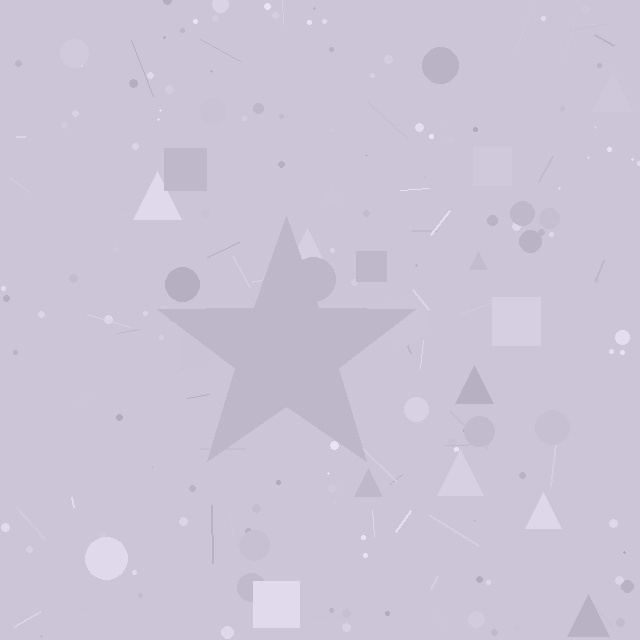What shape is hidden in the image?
A star is hidden in the image.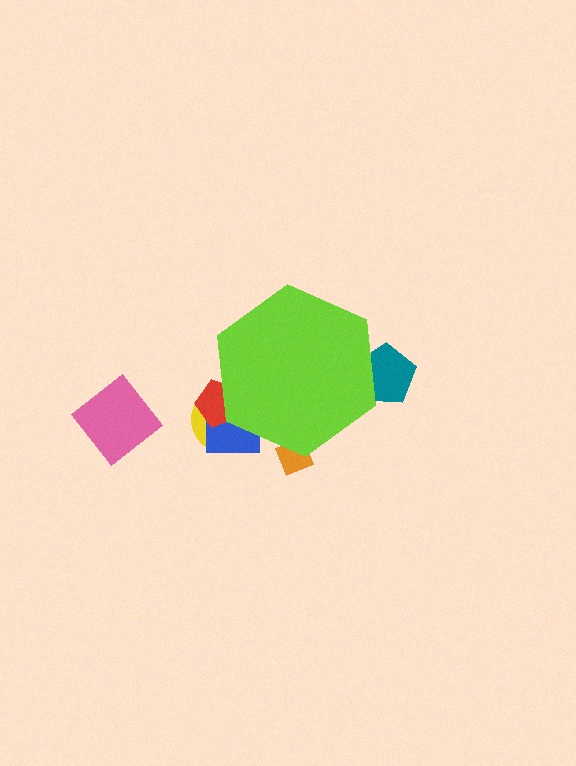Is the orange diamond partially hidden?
Yes, the orange diamond is partially hidden behind the lime hexagon.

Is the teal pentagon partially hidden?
Yes, the teal pentagon is partially hidden behind the lime hexagon.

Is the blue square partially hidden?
Yes, the blue square is partially hidden behind the lime hexagon.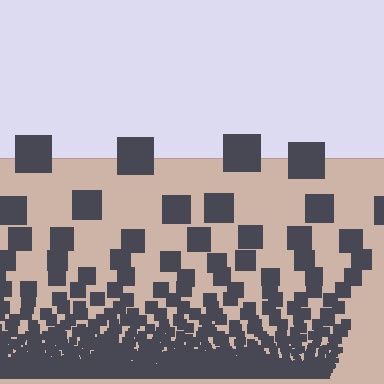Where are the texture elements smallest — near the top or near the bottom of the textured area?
Near the bottom.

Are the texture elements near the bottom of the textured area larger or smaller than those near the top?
Smaller. The gradient is inverted — elements near the bottom are smaller and denser.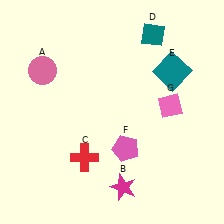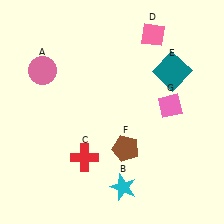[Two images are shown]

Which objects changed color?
B changed from magenta to cyan. D changed from teal to pink. F changed from pink to brown.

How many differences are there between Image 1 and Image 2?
There are 3 differences between the two images.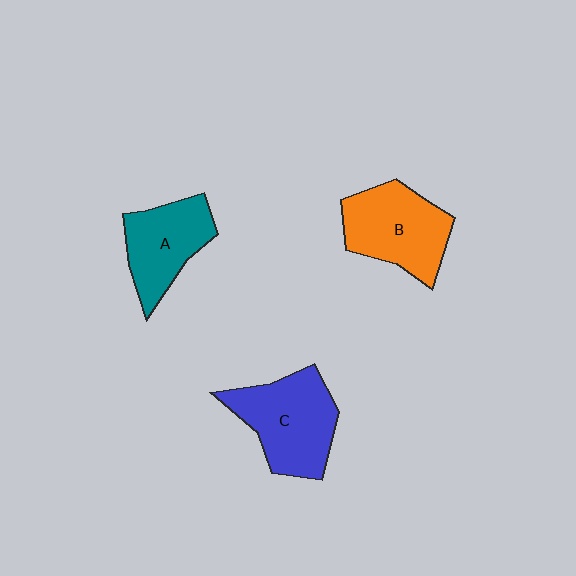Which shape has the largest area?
Shape C (blue).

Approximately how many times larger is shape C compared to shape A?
Approximately 1.3 times.